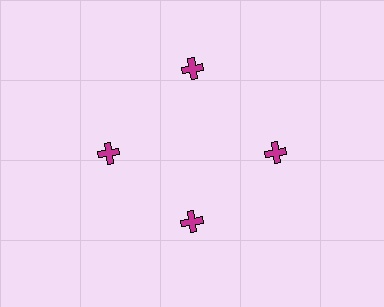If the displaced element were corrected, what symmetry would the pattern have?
It would have 4-fold rotational symmetry — the pattern would map onto itself every 90 degrees.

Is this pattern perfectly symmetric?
No. The 4 magenta crosses are arranged in a ring, but one element near the 6 o'clock position is pulled inward toward the center, breaking the 4-fold rotational symmetry.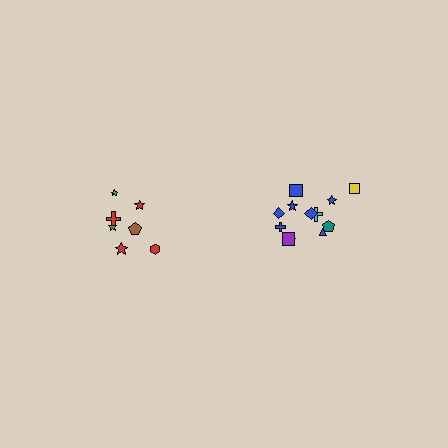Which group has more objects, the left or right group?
The right group.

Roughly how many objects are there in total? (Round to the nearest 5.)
Roughly 20 objects in total.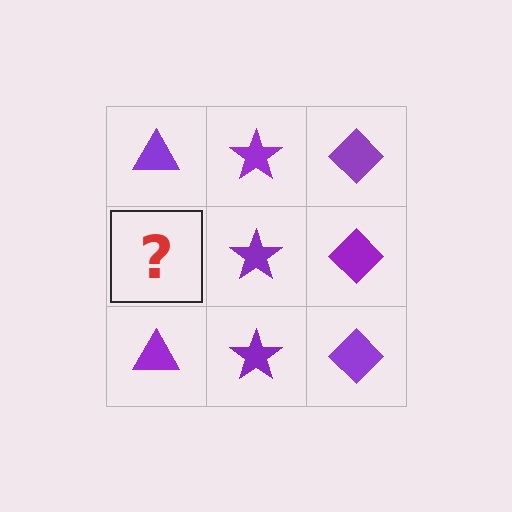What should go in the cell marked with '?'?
The missing cell should contain a purple triangle.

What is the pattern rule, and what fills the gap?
The rule is that each column has a consistent shape. The gap should be filled with a purple triangle.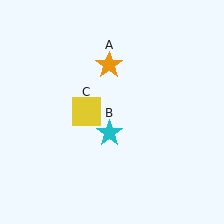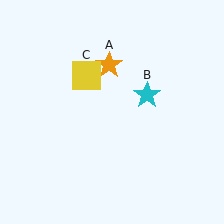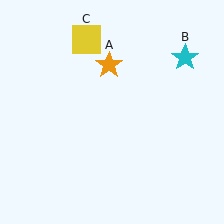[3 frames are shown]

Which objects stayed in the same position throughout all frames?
Orange star (object A) remained stationary.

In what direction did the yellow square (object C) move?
The yellow square (object C) moved up.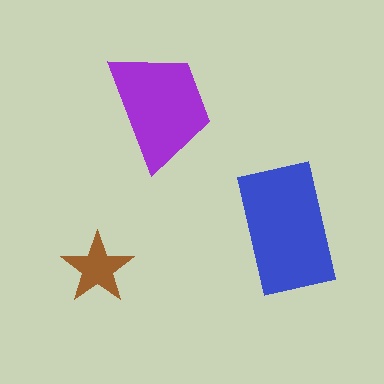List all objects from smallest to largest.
The brown star, the purple trapezoid, the blue rectangle.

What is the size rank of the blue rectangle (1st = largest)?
1st.